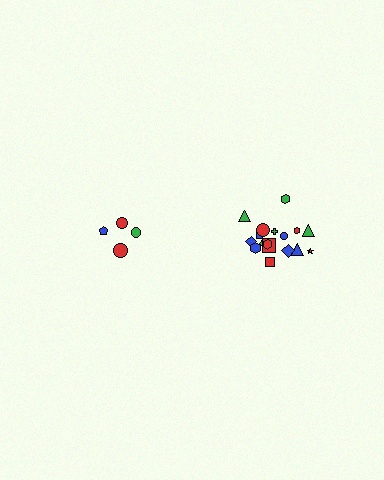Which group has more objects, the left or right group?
The right group.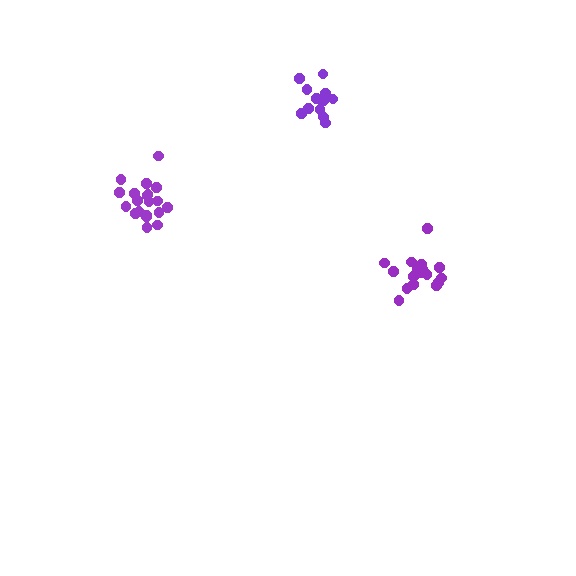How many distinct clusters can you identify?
There are 3 distinct clusters.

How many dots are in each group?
Group 1: 14 dots, Group 2: 20 dots, Group 3: 17 dots (51 total).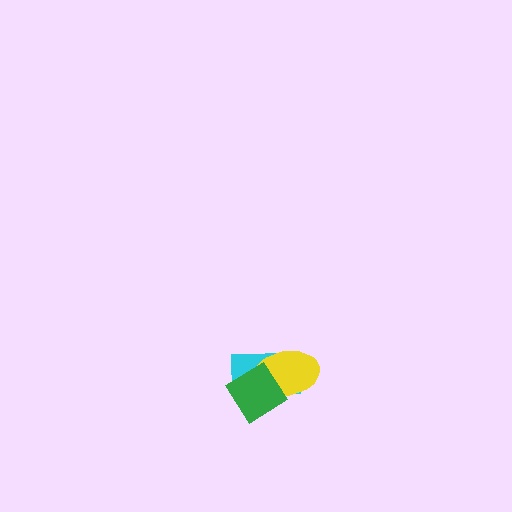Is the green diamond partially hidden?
No, no other shape covers it.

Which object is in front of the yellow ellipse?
The green diamond is in front of the yellow ellipse.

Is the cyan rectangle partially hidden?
Yes, it is partially covered by another shape.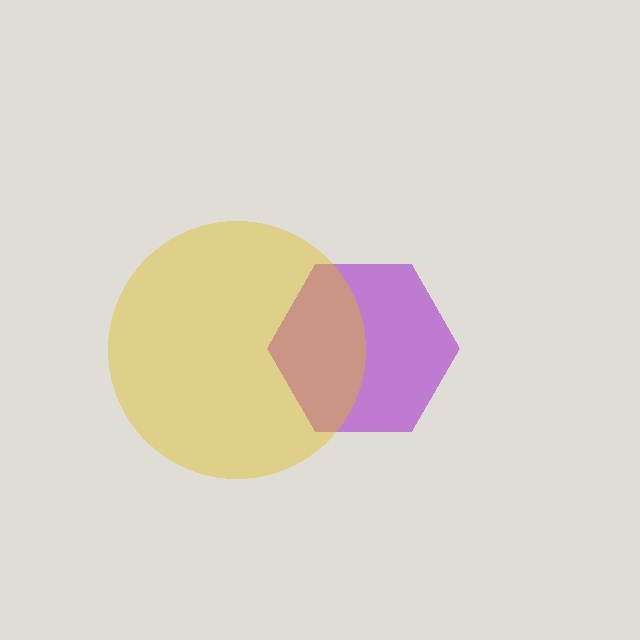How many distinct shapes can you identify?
There are 2 distinct shapes: a purple hexagon, a yellow circle.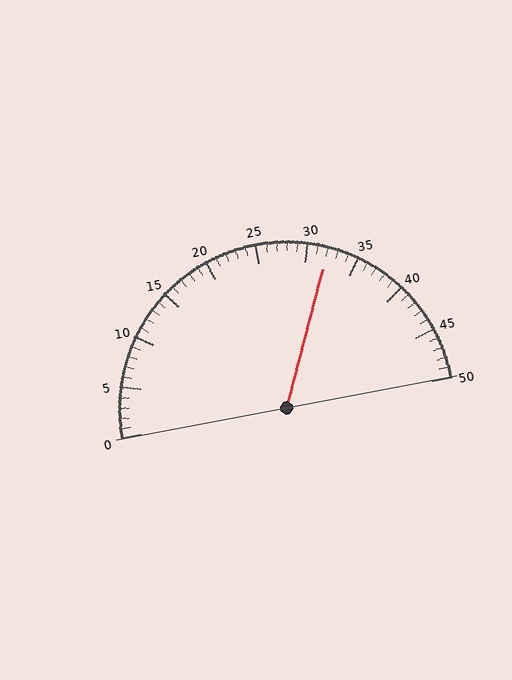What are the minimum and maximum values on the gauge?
The gauge ranges from 0 to 50.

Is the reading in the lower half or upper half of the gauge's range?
The reading is in the upper half of the range (0 to 50).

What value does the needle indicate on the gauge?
The needle indicates approximately 32.